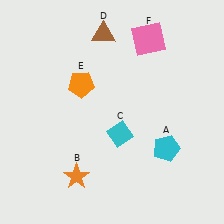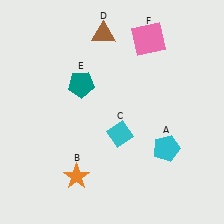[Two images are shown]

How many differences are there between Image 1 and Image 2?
There is 1 difference between the two images.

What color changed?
The pentagon (E) changed from orange in Image 1 to teal in Image 2.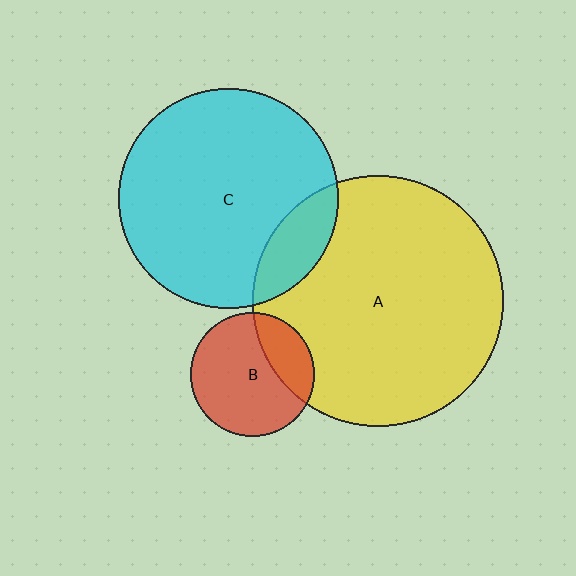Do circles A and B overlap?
Yes.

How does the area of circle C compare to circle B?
Approximately 3.2 times.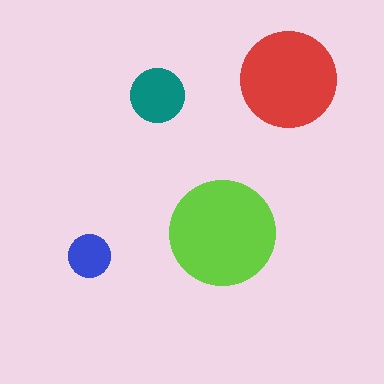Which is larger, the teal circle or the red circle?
The red one.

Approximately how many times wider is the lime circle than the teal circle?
About 2 times wider.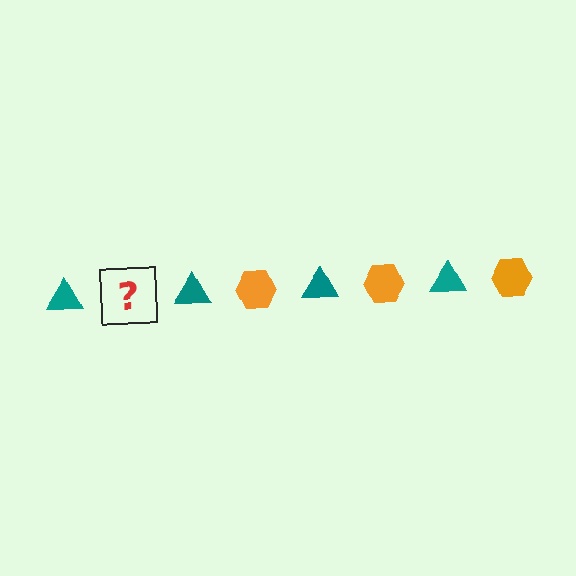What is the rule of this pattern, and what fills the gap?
The rule is that the pattern alternates between teal triangle and orange hexagon. The gap should be filled with an orange hexagon.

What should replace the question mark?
The question mark should be replaced with an orange hexagon.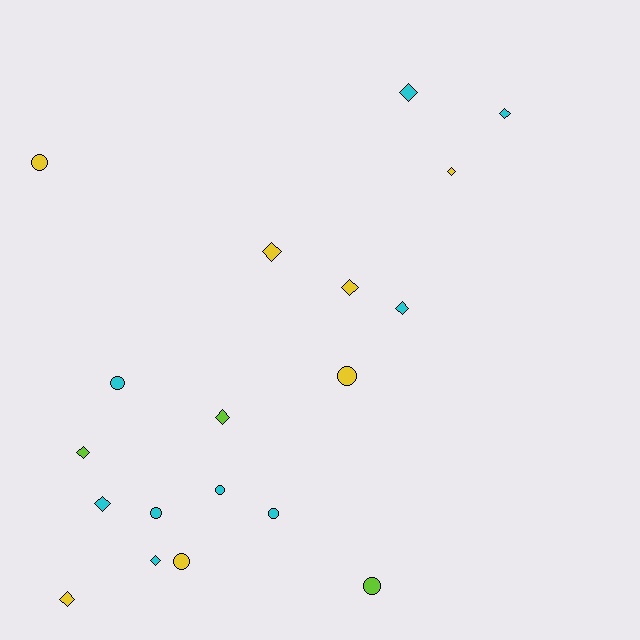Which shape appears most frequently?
Diamond, with 11 objects.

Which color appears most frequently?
Cyan, with 9 objects.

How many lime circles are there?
There is 1 lime circle.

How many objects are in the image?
There are 19 objects.